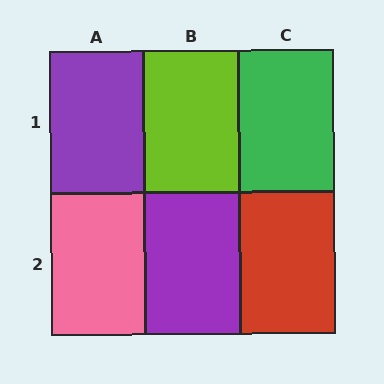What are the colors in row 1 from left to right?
Purple, lime, green.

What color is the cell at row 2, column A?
Pink.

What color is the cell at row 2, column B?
Purple.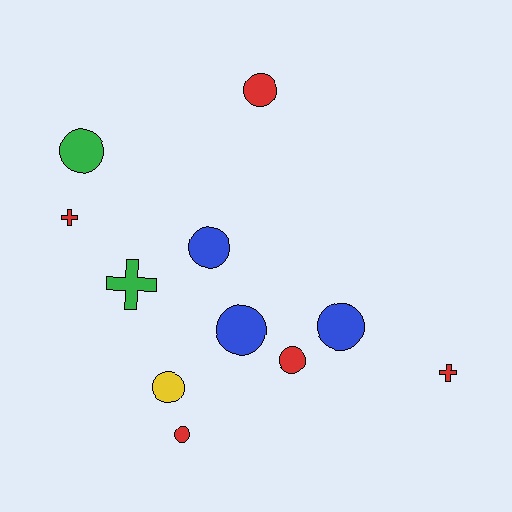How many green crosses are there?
There is 1 green cross.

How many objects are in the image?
There are 11 objects.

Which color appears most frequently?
Red, with 5 objects.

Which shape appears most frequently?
Circle, with 8 objects.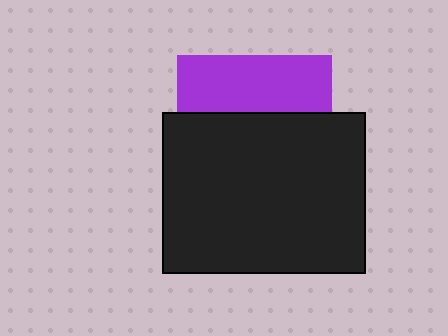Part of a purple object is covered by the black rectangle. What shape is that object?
It is a square.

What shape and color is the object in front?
The object in front is a black rectangle.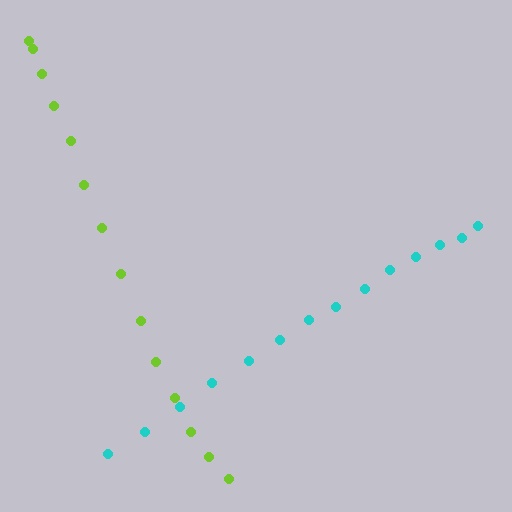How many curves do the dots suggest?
There are 2 distinct paths.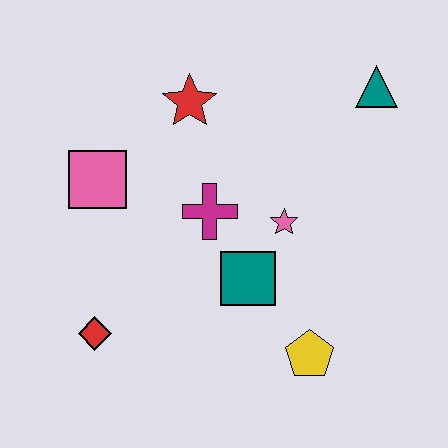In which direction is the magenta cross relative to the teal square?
The magenta cross is above the teal square.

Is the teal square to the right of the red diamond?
Yes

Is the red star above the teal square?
Yes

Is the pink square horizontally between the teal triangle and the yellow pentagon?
No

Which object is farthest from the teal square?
The teal triangle is farthest from the teal square.